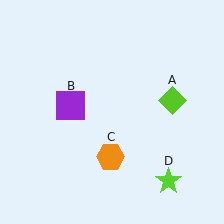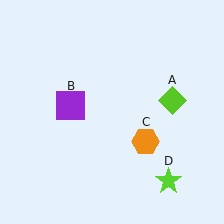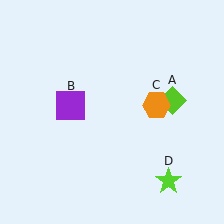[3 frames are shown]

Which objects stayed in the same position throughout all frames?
Lime diamond (object A) and purple square (object B) and lime star (object D) remained stationary.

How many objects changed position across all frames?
1 object changed position: orange hexagon (object C).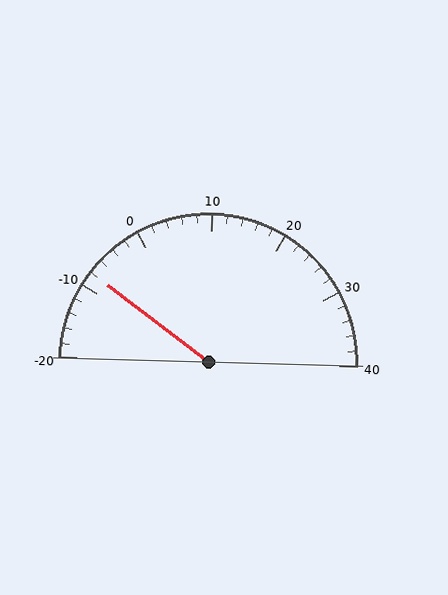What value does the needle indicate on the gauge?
The needle indicates approximately -8.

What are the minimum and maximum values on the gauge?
The gauge ranges from -20 to 40.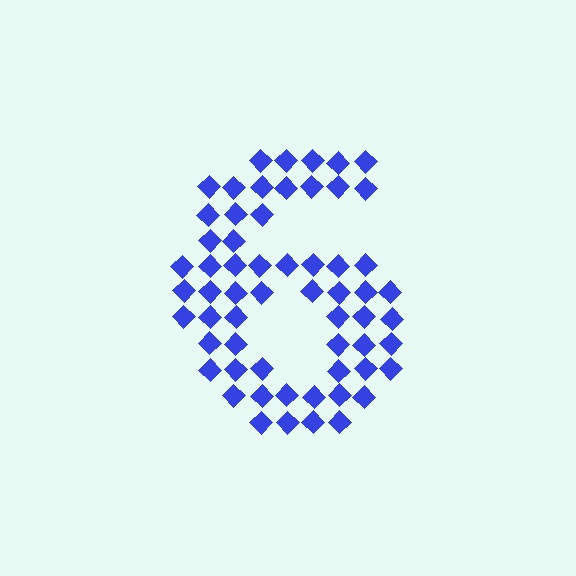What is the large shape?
The large shape is the digit 6.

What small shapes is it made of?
It is made of small diamonds.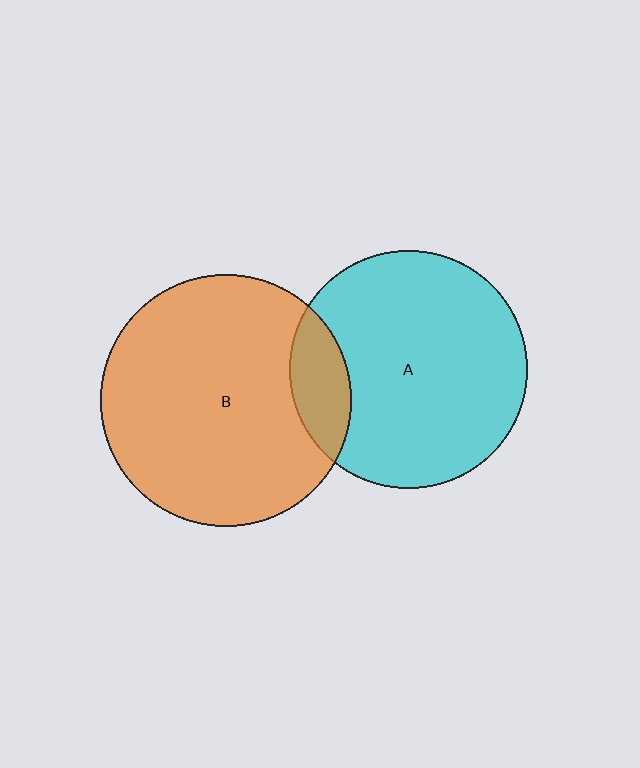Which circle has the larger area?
Circle B (orange).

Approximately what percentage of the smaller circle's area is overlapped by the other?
Approximately 15%.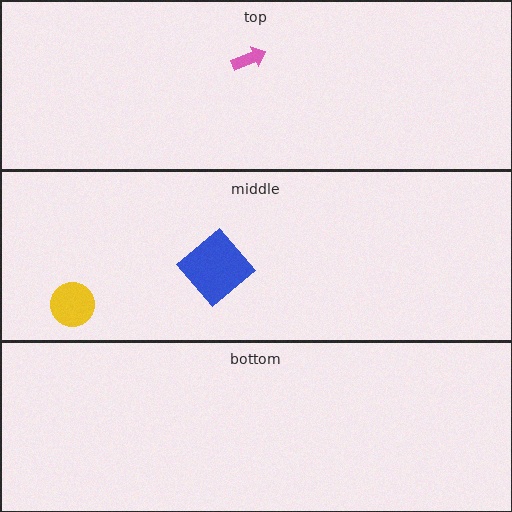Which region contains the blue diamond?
The middle region.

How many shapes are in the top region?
1.